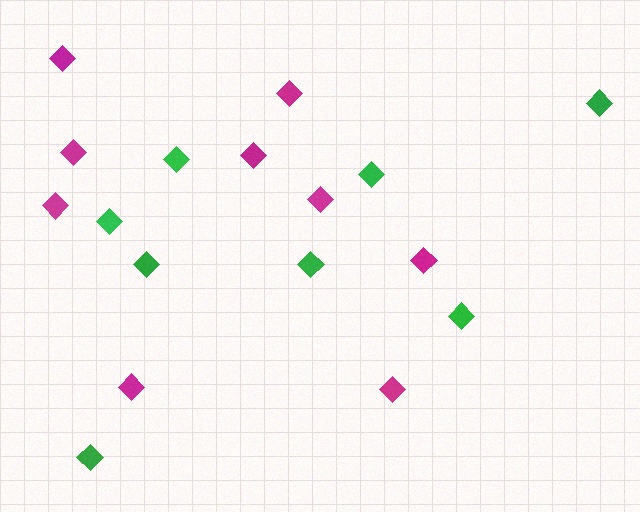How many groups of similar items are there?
There are 2 groups: one group of green diamonds (8) and one group of magenta diamonds (9).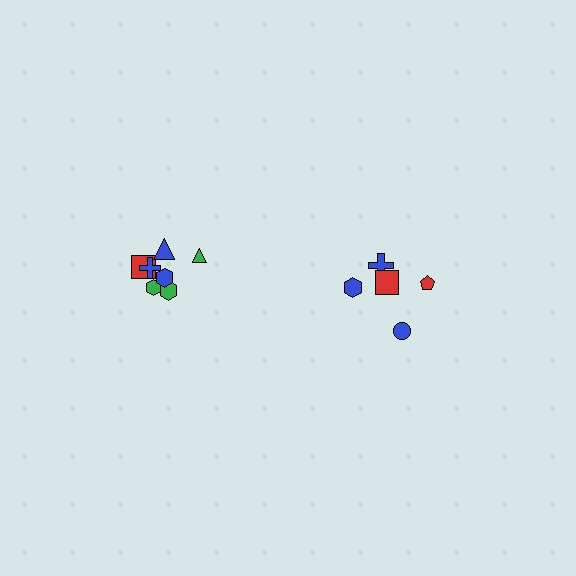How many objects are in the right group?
There are 5 objects.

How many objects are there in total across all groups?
There are 12 objects.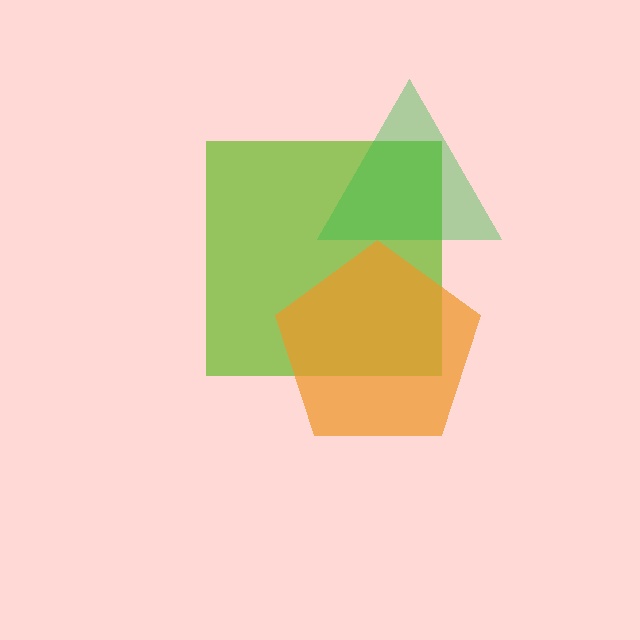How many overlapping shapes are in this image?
There are 3 overlapping shapes in the image.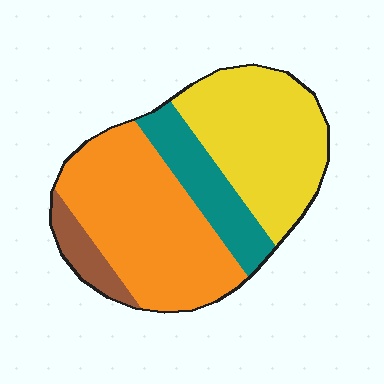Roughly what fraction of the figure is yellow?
Yellow covers roughly 35% of the figure.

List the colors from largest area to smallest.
From largest to smallest: orange, yellow, teal, brown.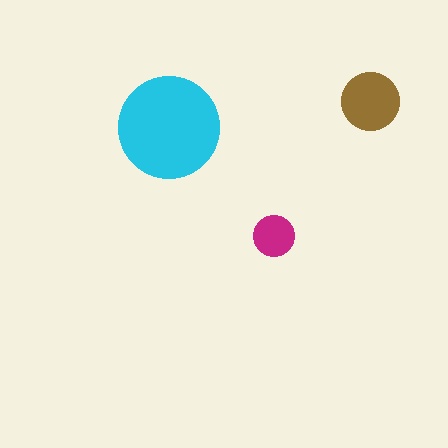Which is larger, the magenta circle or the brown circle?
The brown one.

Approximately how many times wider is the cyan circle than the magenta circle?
About 2.5 times wider.